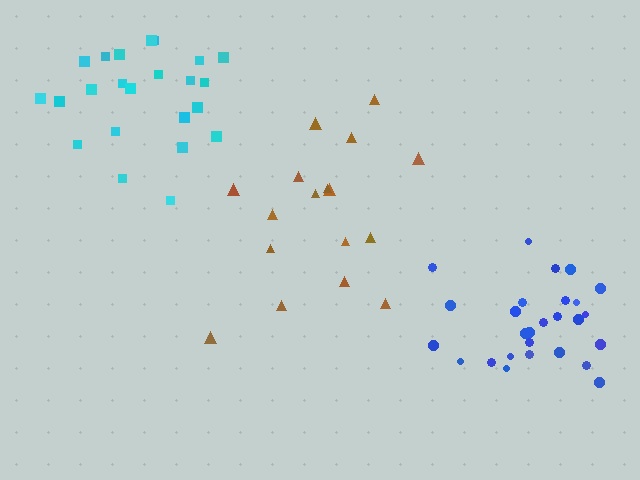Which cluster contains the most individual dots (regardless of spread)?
Blue (27).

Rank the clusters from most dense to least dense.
blue, cyan, brown.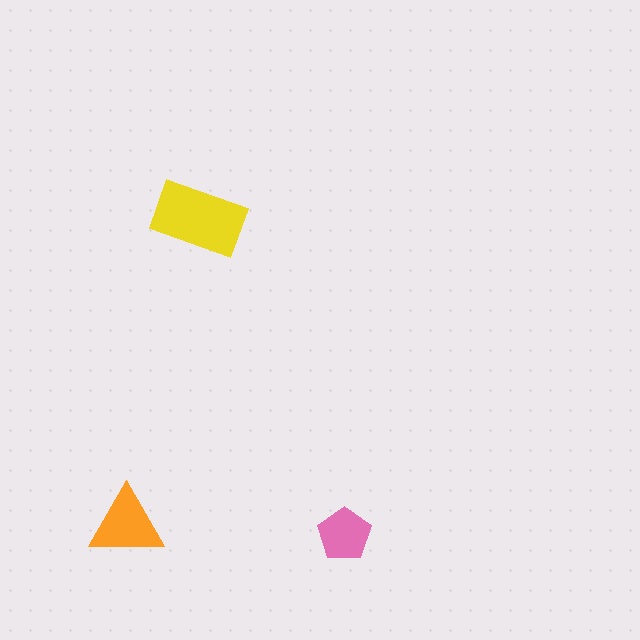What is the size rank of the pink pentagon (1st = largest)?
3rd.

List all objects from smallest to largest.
The pink pentagon, the orange triangle, the yellow rectangle.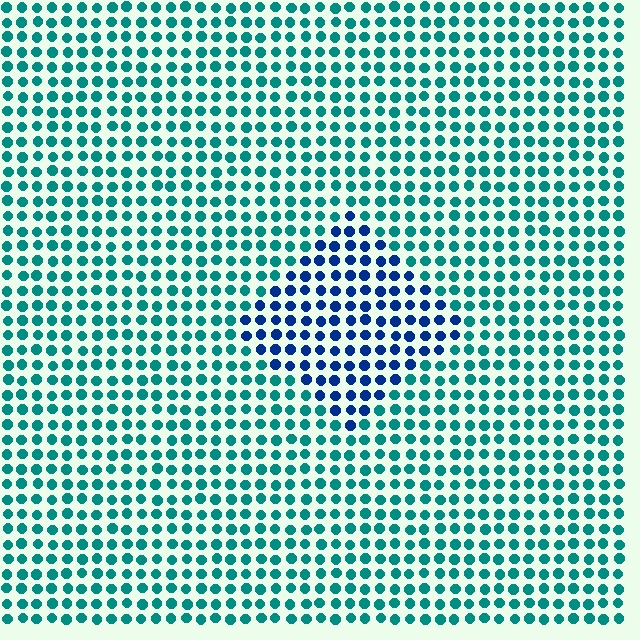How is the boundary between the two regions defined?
The boundary is defined purely by a slight shift in hue (about 45 degrees). Spacing, size, and orientation are identical on both sides.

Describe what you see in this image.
The image is filled with small teal elements in a uniform arrangement. A diamond-shaped region is visible where the elements are tinted to a slightly different hue, forming a subtle color boundary.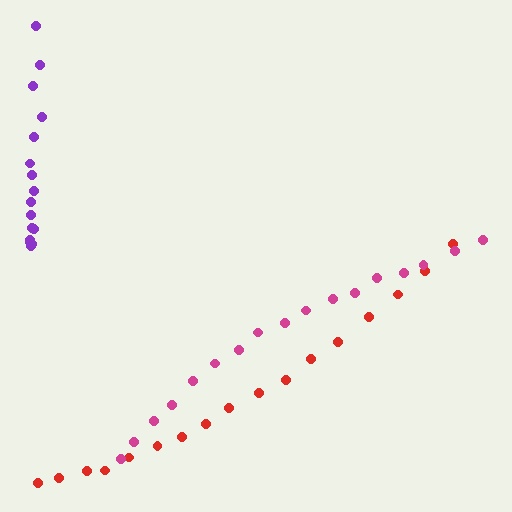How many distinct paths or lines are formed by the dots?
There are 3 distinct paths.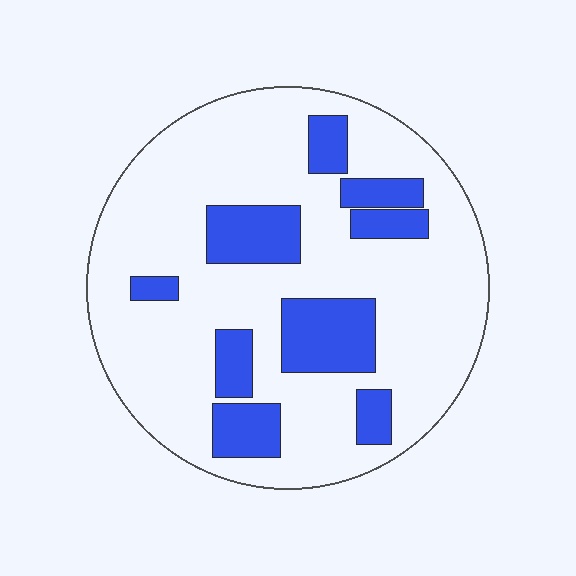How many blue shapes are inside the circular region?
9.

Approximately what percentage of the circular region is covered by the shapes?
Approximately 25%.